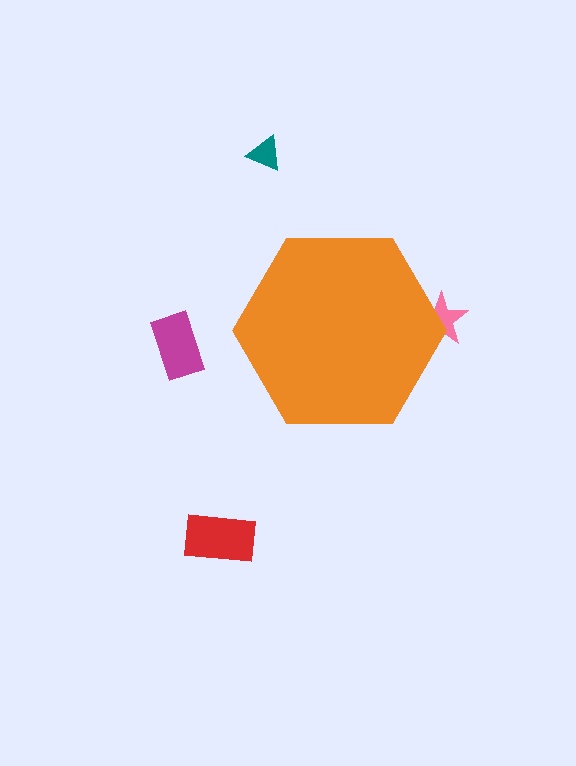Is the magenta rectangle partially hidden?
No, the magenta rectangle is fully visible.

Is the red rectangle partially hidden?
No, the red rectangle is fully visible.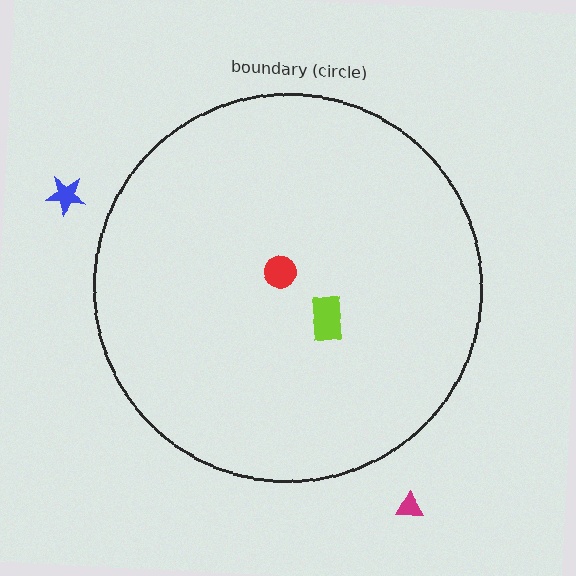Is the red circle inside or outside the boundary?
Inside.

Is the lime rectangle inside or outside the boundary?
Inside.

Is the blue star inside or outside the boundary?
Outside.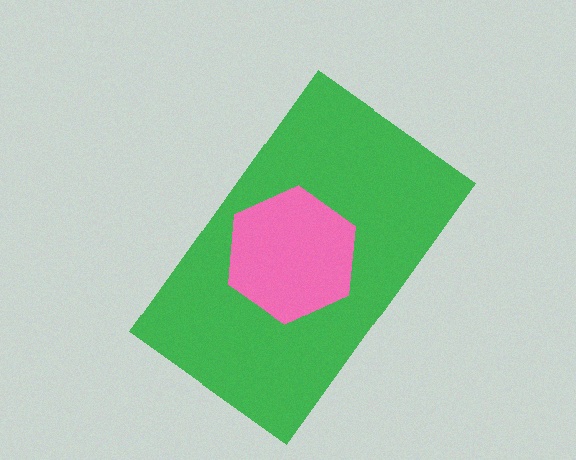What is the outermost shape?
The green rectangle.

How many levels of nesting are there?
2.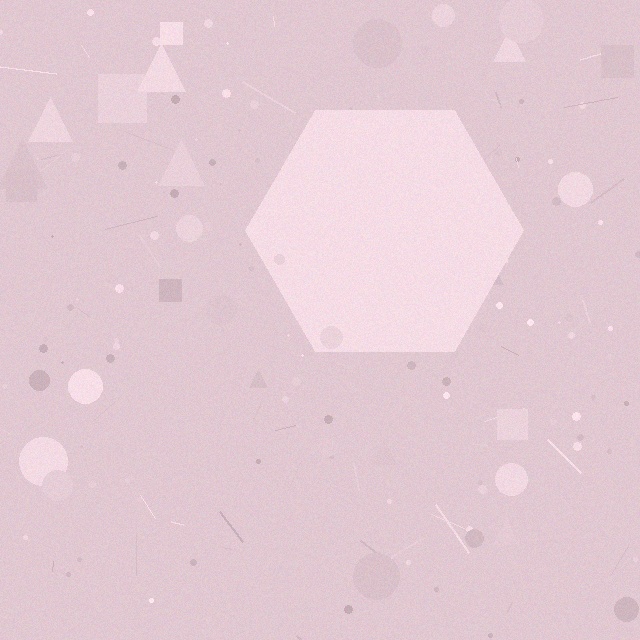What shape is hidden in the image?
A hexagon is hidden in the image.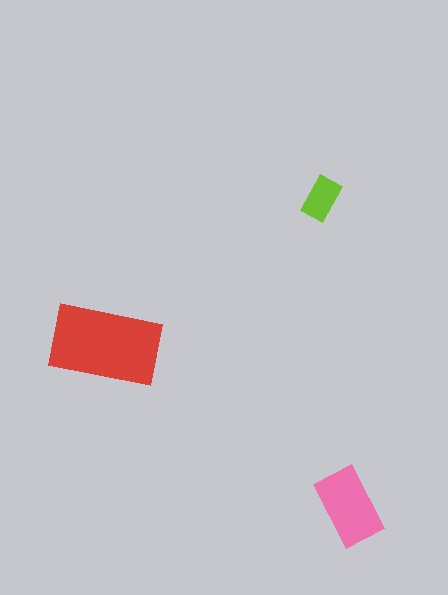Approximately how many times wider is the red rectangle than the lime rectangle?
About 2.5 times wider.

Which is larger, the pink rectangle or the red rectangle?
The red one.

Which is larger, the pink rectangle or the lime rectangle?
The pink one.